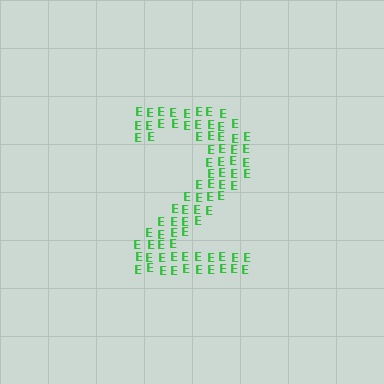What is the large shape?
The large shape is the digit 2.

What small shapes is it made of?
It is made of small letter E's.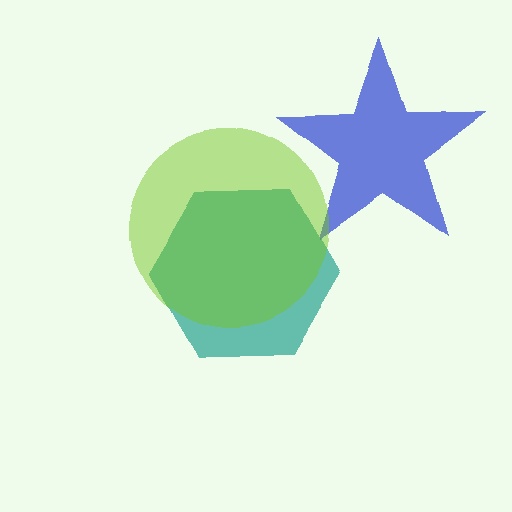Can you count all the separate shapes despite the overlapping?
Yes, there are 3 separate shapes.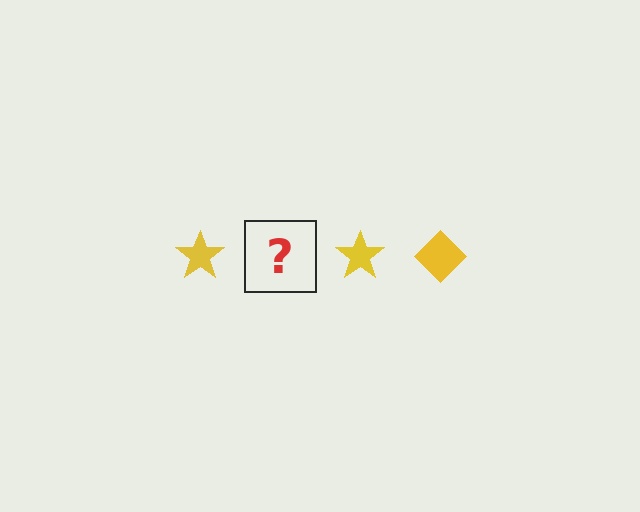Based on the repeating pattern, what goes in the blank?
The blank should be a yellow diamond.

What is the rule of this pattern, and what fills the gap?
The rule is that the pattern cycles through star, diamond shapes in yellow. The gap should be filled with a yellow diamond.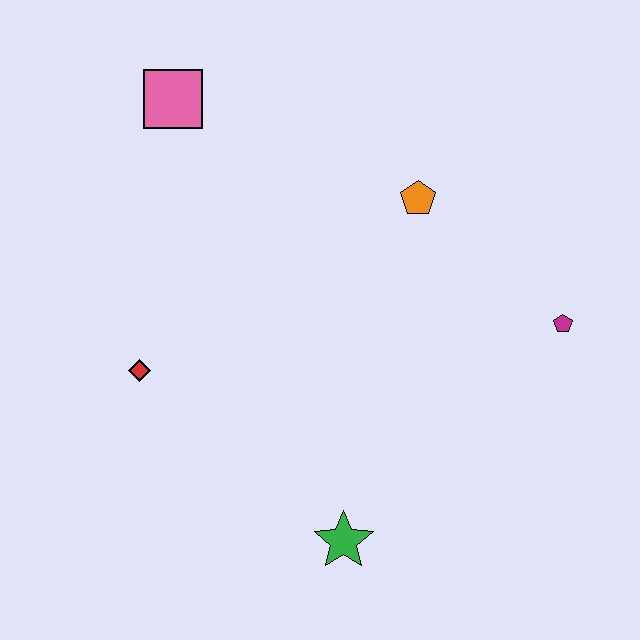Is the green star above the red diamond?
No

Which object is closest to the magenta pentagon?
The orange pentagon is closest to the magenta pentagon.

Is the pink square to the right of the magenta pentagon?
No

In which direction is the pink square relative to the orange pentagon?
The pink square is to the left of the orange pentagon.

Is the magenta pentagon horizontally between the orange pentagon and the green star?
No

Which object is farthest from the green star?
The pink square is farthest from the green star.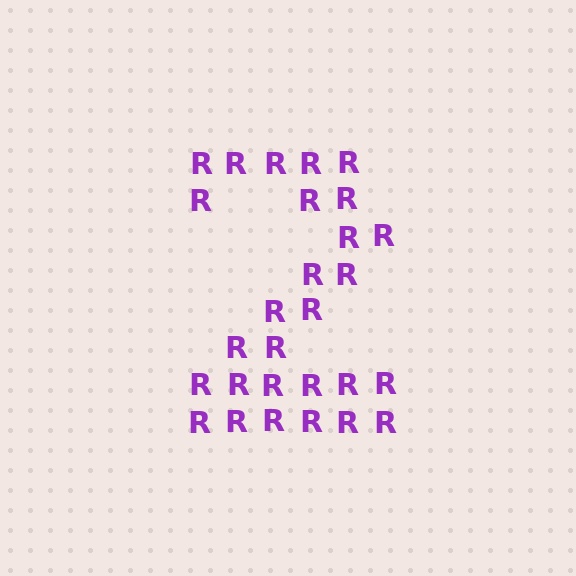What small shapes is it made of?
It is made of small letter R's.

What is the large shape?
The large shape is the digit 2.